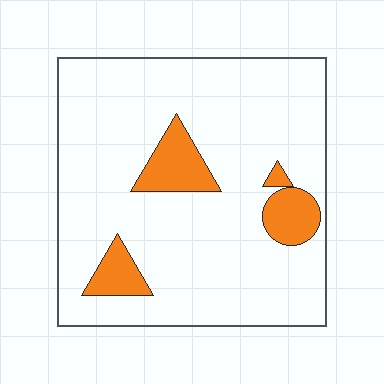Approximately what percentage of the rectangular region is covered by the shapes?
Approximately 15%.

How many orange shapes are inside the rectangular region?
4.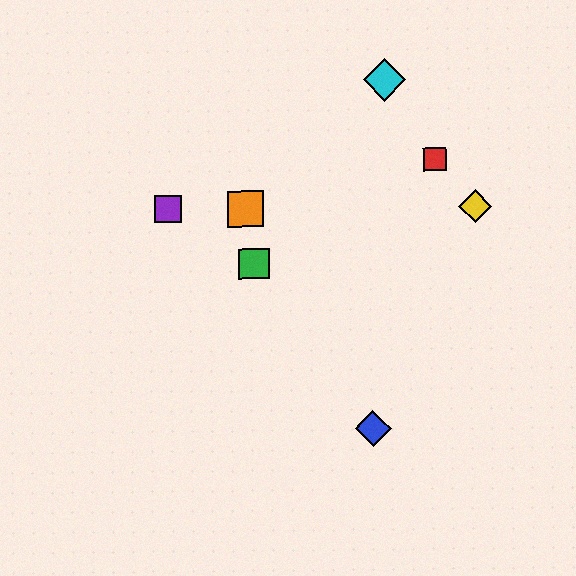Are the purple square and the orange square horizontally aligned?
Yes, both are at y≈210.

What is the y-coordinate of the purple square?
The purple square is at y≈210.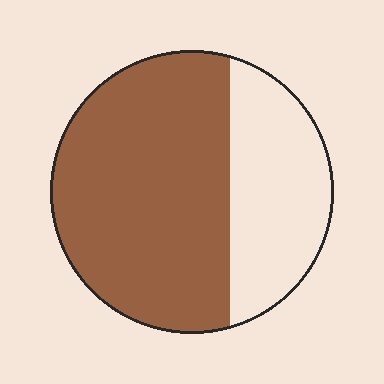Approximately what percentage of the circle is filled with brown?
Approximately 65%.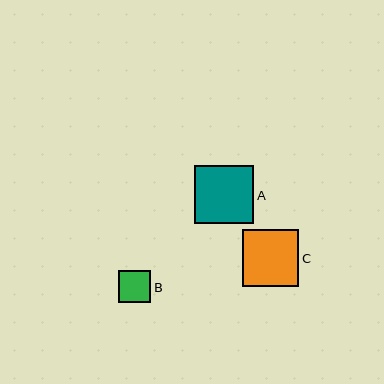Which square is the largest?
Square A is the largest with a size of approximately 59 pixels.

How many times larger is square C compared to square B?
Square C is approximately 1.8 times the size of square B.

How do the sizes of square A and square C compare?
Square A and square C are approximately the same size.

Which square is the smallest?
Square B is the smallest with a size of approximately 32 pixels.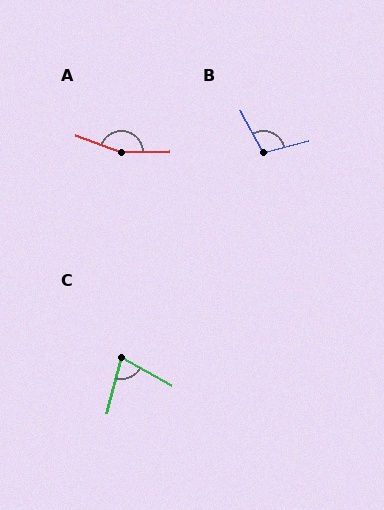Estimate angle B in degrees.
Approximately 103 degrees.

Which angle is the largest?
A, at approximately 159 degrees.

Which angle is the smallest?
C, at approximately 76 degrees.